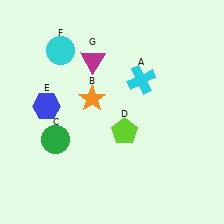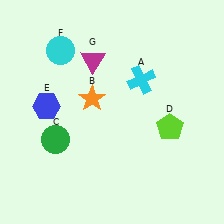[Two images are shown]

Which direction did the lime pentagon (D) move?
The lime pentagon (D) moved right.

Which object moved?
The lime pentagon (D) moved right.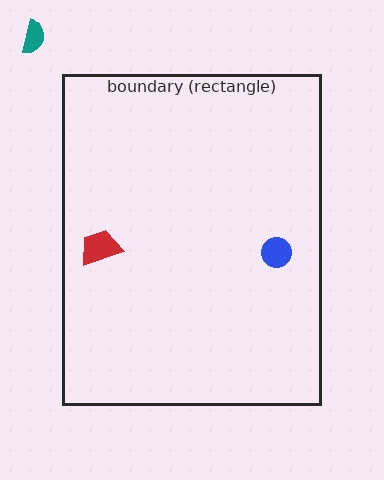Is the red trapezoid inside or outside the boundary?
Inside.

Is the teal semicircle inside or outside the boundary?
Outside.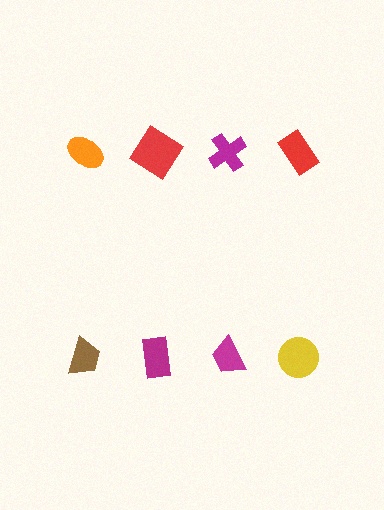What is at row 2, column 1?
A brown trapezoid.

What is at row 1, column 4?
A red rectangle.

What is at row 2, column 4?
A yellow circle.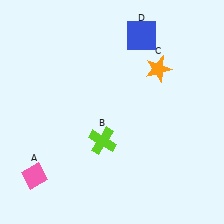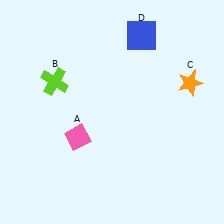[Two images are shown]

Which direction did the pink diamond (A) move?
The pink diamond (A) moved right.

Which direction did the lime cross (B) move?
The lime cross (B) moved up.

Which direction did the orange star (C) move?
The orange star (C) moved right.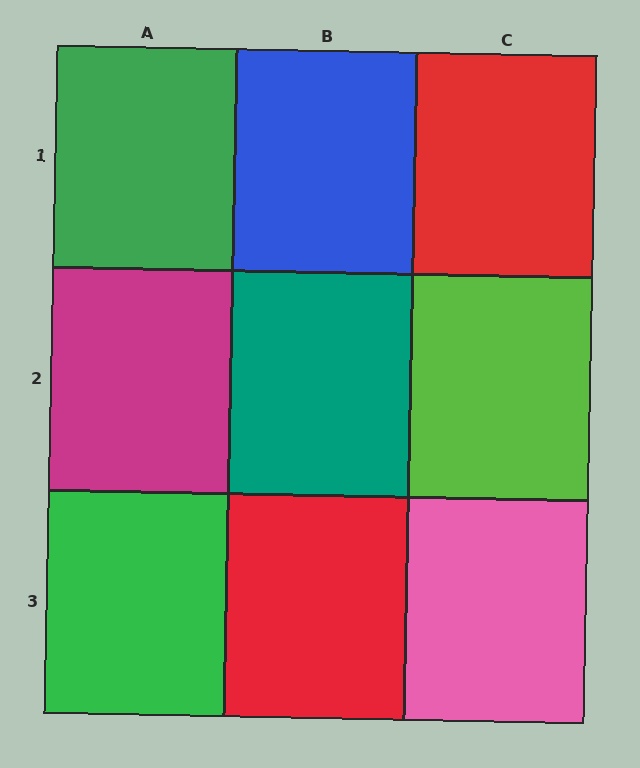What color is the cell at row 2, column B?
Teal.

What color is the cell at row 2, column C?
Lime.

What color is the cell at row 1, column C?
Red.